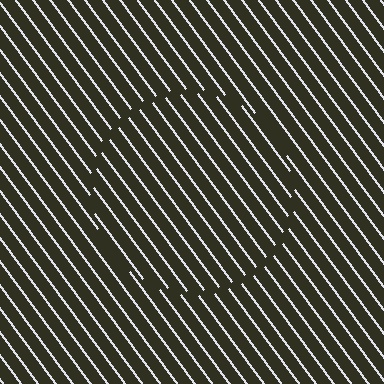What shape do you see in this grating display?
An illusory circle. The interior of the shape contains the same grating, shifted by half a period — the contour is defined by the phase discontinuity where line-ends from the inner and outer gratings abut.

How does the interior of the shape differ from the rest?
The interior of the shape contains the same grating, shifted by half a period — the contour is defined by the phase discontinuity where line-ends from the inner and outer gratings abut.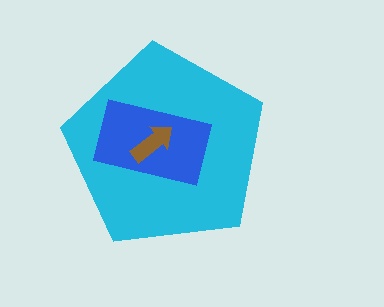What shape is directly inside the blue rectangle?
The brown arrow.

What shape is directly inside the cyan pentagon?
The blue rectangle.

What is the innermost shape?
The brown arrow.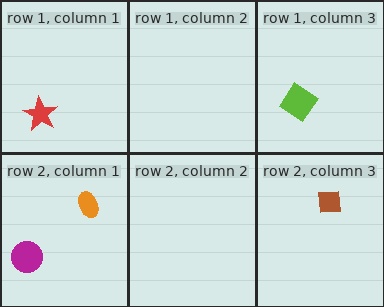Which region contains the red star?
The row 1, column 1 region.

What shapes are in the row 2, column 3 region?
The brown square.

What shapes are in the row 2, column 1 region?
The magenta circle, the orange ellipse.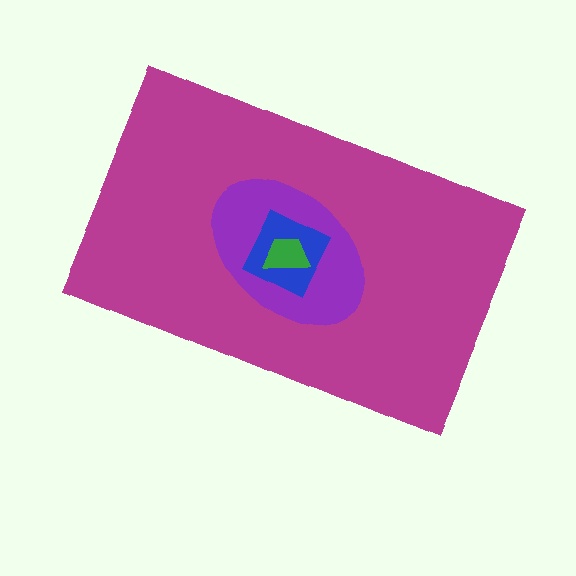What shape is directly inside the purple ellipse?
The blue square.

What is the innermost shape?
The green trapezoid.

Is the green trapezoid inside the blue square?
Yes.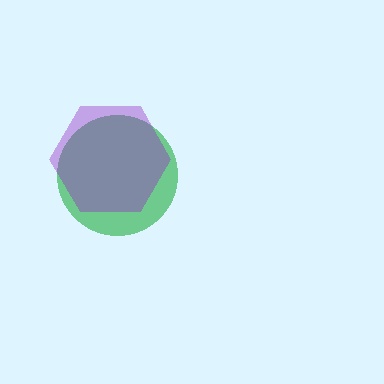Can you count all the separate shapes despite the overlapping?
Yes, there are 2 separate shapes.